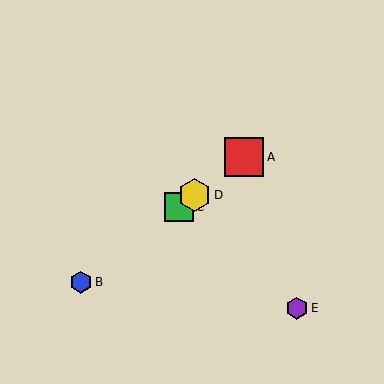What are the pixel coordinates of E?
Object E is at (297, 308).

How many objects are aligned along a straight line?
4 objects (A, B, C, D) are aligned along a straight line.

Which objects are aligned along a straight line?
Objects A, B, C, D are aligned along a straight line.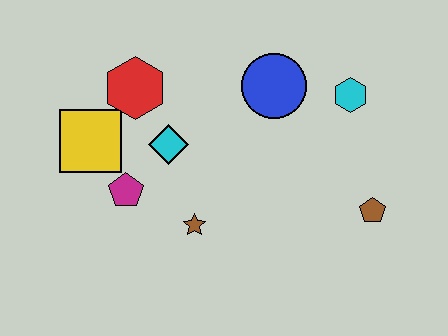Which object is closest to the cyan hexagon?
The blue circle is closest to the cyan hexagon.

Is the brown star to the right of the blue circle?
No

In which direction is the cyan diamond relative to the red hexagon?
The cyan diamond is below the red hexagon.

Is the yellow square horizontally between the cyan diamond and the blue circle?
No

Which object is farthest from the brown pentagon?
The yellow square is farthest from the brown pentagon.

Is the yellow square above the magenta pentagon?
Yes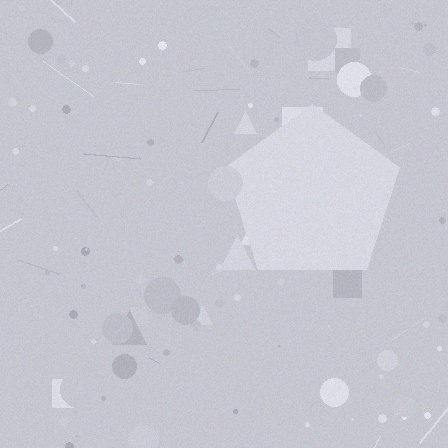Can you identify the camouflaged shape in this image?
The camouflaged shape is a pentagon.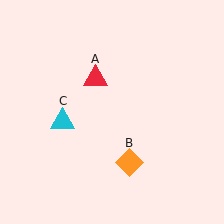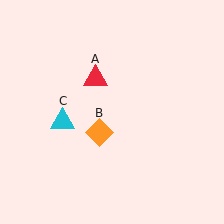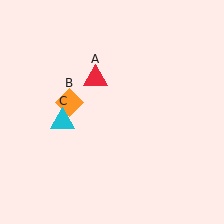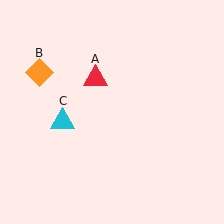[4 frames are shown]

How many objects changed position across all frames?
1 object changed position: orange diamond (object B).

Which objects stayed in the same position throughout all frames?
Red triangle (object A) and cyan triangle (object C) remained stationary.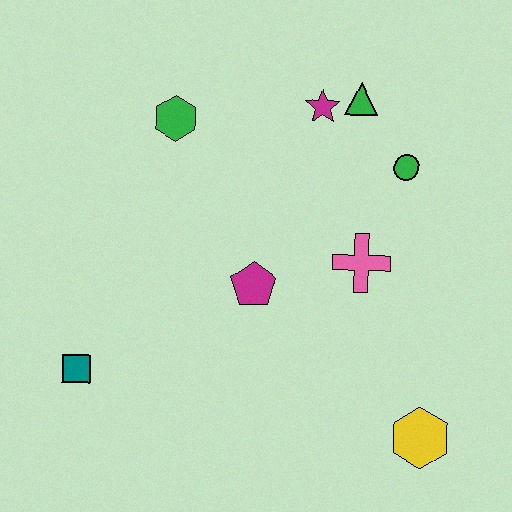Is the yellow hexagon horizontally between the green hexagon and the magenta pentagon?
No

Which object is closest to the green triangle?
The magenta star is closest to the green triangle.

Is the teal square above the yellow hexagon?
Yes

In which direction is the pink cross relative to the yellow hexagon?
The pink cross is above the yellow hexagon.